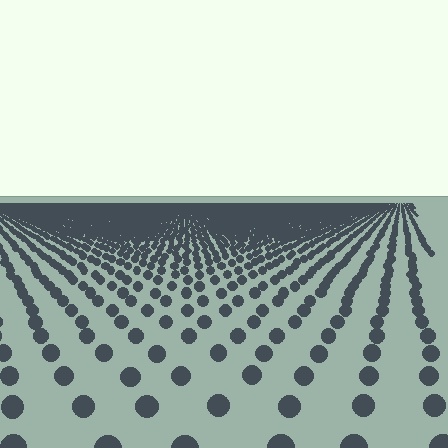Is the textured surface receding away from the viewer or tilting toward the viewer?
The surface is receding away from the viewer. Texture elements get smaller and denser toward the top.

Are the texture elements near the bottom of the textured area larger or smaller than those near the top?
Larger. Near the bottom, elements are closer to the viewer and appear at a bigger on-screen size.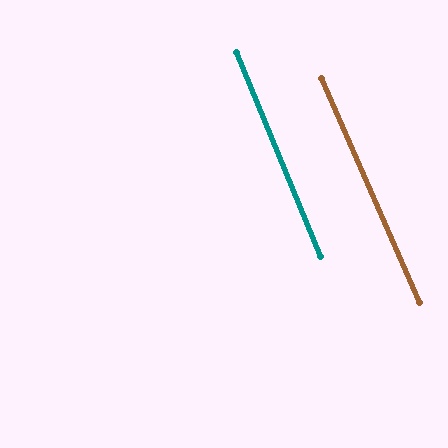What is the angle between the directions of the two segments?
Approximately 2 degrees.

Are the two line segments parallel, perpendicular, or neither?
Parallel — their directions differ by only 1.6°.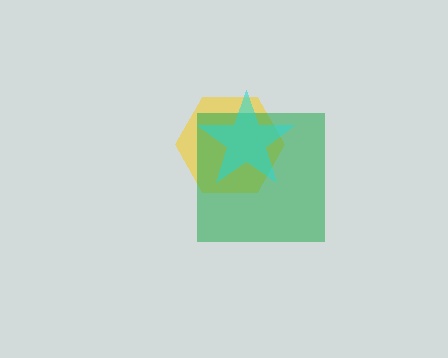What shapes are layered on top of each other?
The layered shapes are: a yellow hexagon, a green square, a cyan star.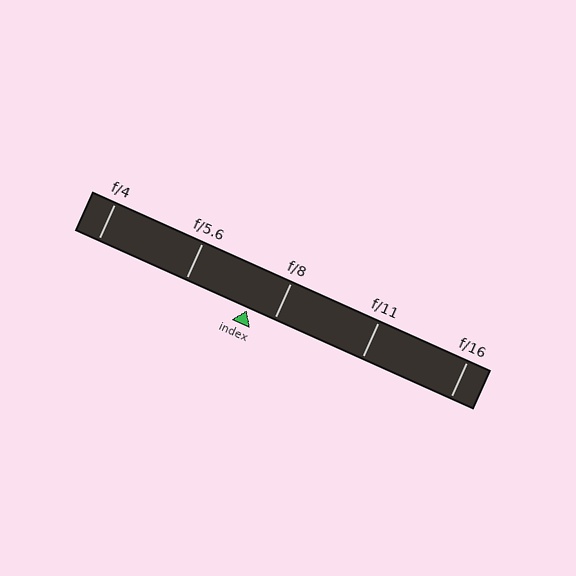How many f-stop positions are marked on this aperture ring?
There are 5 f-stop positions marked.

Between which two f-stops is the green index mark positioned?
The index mark is between f/5.6 and f/8.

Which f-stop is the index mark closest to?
The index mark is closest to f/8.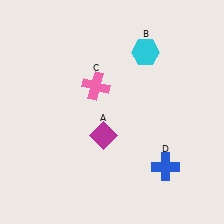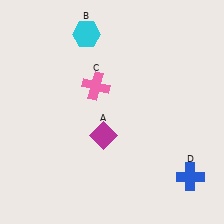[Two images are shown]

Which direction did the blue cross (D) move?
The blue cross (D) moved right.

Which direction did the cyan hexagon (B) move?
The cyan hexagon (B) moved left.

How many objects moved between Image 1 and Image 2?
2 objects moved between the two images.